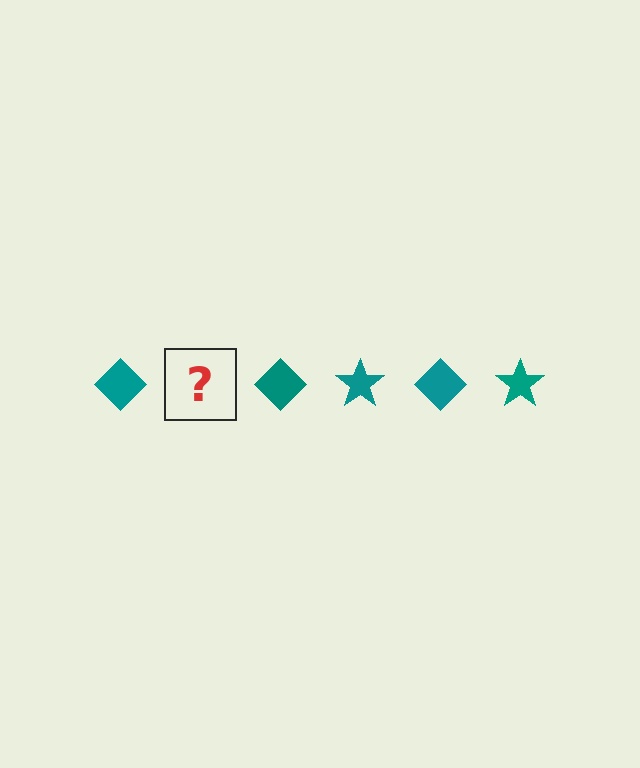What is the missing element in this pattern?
The missing element is a teal star.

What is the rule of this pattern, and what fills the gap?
The rule is that the pattern cycles through diamond, star shapes in teal. The gap should be filled with a teal star.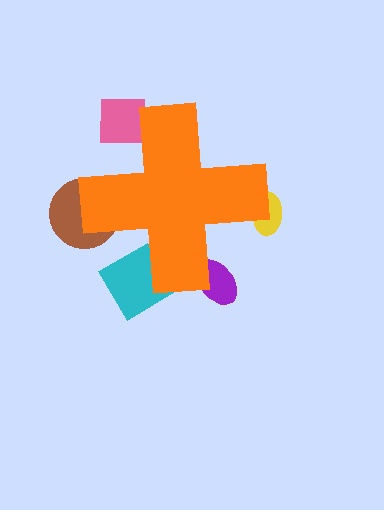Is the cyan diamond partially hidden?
Yes, the cyan diamond is partially hidden behind the orange cross.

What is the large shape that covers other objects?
An orange cross.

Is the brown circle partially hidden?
Yes, the brown circle is partially hidden behind the orange cross.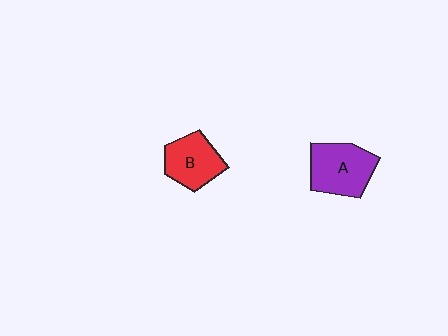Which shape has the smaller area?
Shape B (red).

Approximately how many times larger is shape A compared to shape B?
Approximately 1.2 times.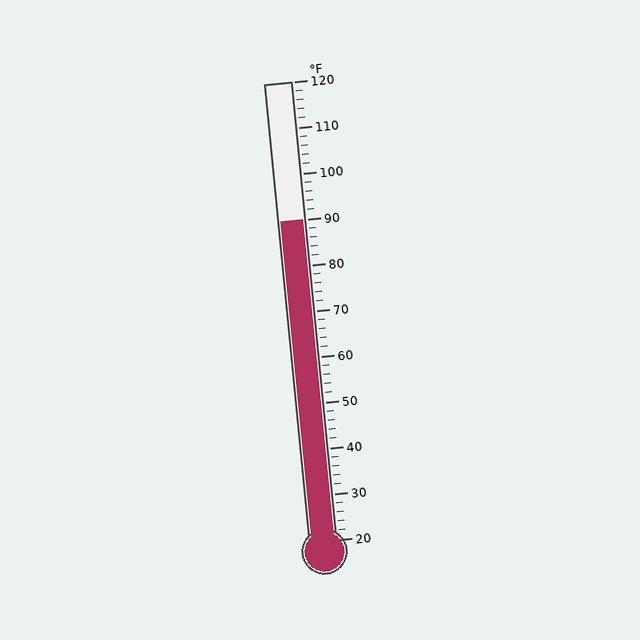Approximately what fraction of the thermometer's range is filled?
The thermometer is filled to approximately 70% of its range.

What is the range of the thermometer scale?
The thermometer scale ranges from 20°F to 120°F.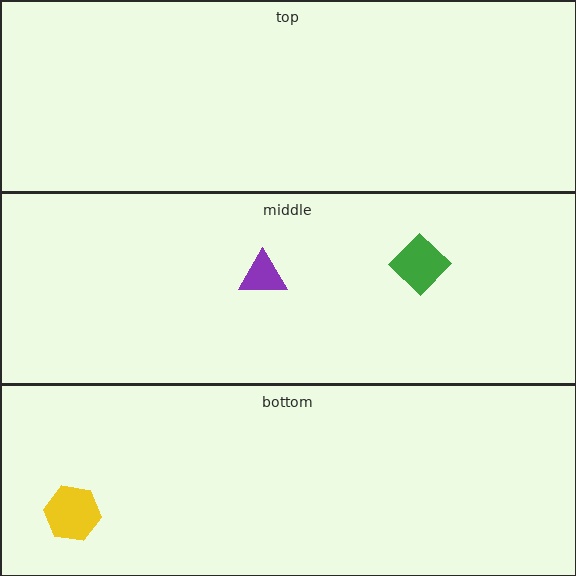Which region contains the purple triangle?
The middle region.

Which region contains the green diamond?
The middle region.